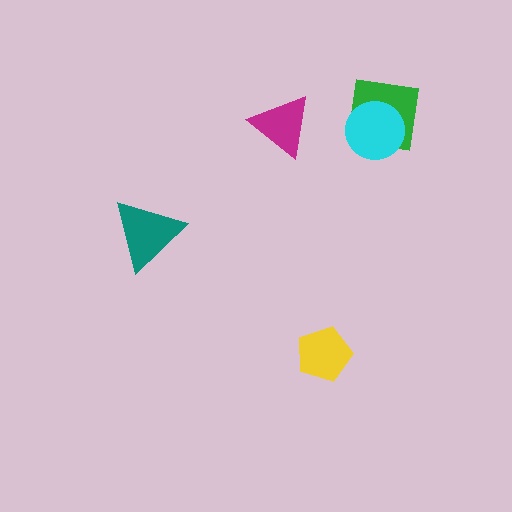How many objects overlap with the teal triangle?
0 objects overlap with the teal triangle.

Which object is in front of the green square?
The cyan circle is in front of the green square.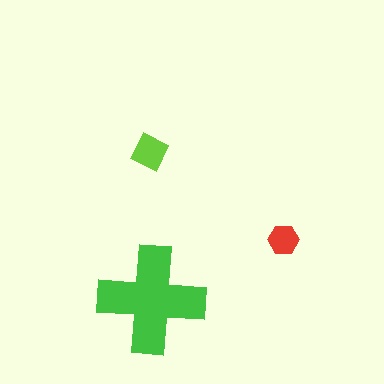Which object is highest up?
The lime square is topmost.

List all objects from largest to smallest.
The green cross, the lime square, the red hexagon.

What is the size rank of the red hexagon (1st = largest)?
3rd.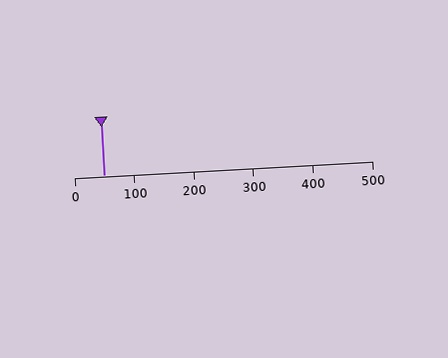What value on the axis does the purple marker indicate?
The marker indicates approximately 50.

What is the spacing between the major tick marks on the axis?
The major ticks are spaced 100 apart.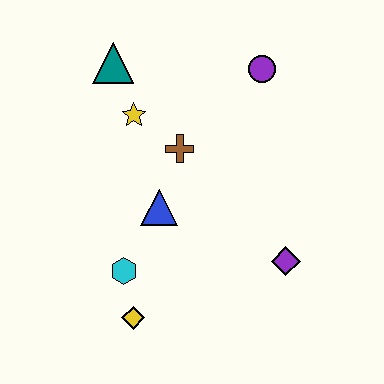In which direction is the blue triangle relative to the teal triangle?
The blue triangle is below the teal triangle.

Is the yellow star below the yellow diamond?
No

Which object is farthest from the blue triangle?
The purple circle is farthest from the blue triangle.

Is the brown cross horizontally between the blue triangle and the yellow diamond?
No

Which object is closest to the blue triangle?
The brown cross is closest to the blue triangle.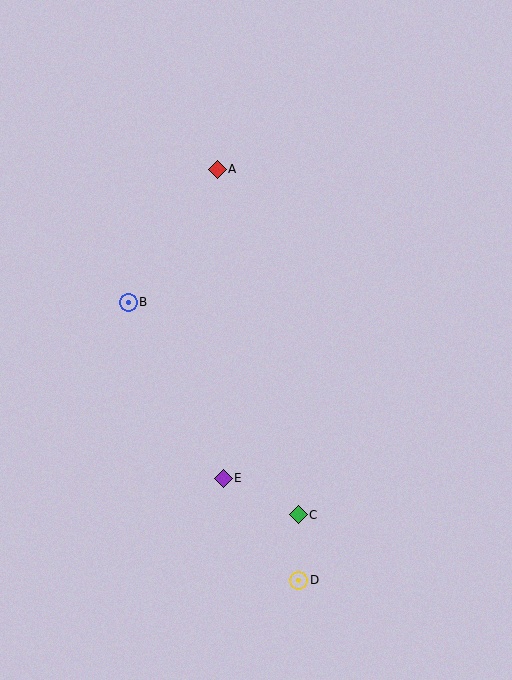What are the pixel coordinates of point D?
Point D is at (299, 580).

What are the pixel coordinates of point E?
Point E is at (223, 478).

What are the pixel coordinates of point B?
Point B is at (128, 302).